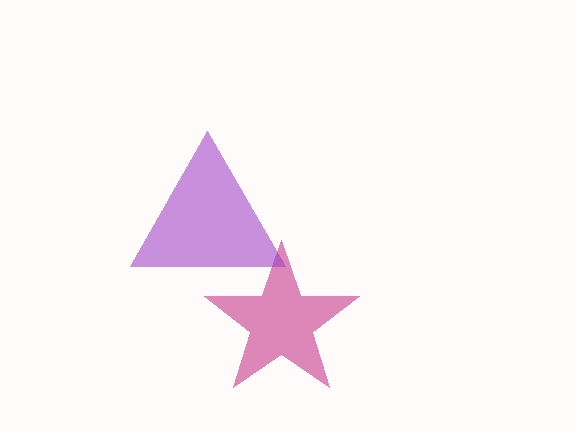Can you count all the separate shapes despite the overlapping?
Yes, there are 2 separate shapes.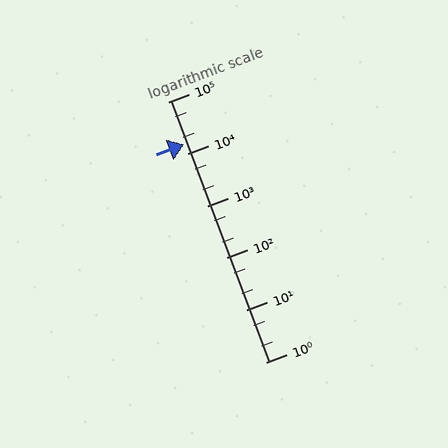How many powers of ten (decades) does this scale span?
The scale spans 5 decades, from 1 to 100000.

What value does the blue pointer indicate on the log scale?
The pointer indicates approximately 15000.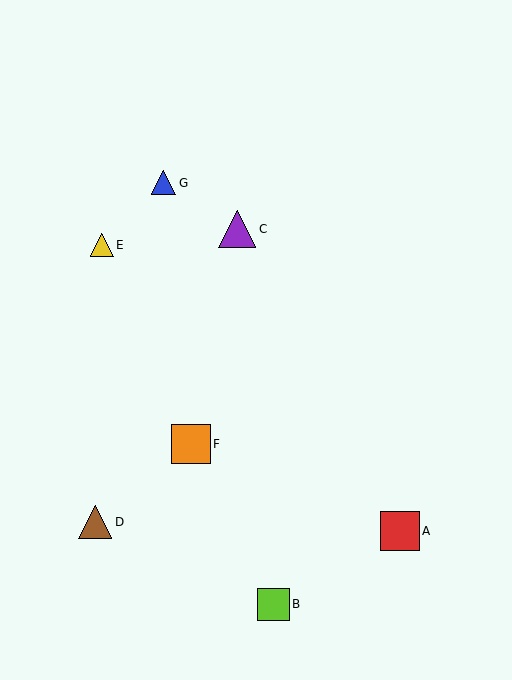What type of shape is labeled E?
Shape E is a yellow triangle.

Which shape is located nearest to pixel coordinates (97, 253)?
The yellow triangle (labeled E) at (102, 245) is nearest to that location.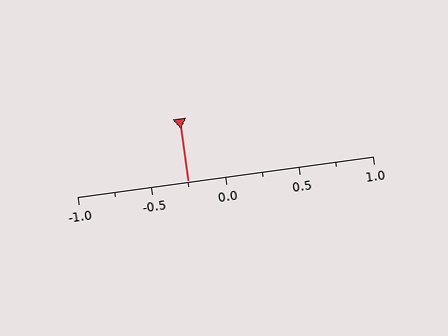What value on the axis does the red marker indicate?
The marker indicates approximately -0.25.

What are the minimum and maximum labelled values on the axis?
The axis runs from -1.0 to 1.0.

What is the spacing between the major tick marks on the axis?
The major ticks are spaced 0.5 apart.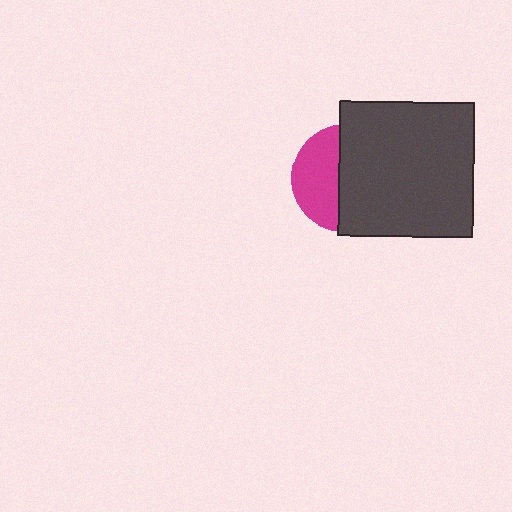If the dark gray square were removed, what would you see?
You would see the complete magenta circle.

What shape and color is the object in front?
The object in front is a dark gray square.